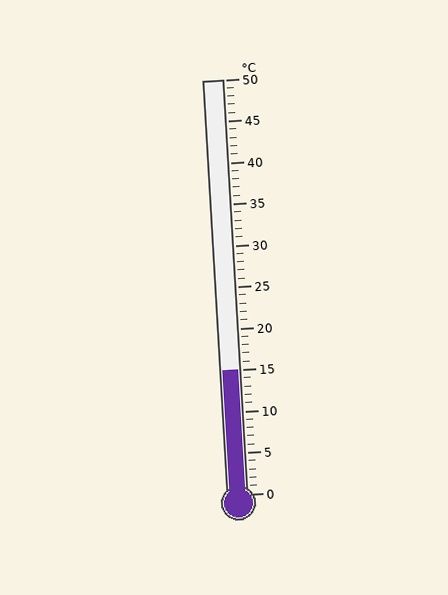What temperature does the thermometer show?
The thermometer shows approximately 15°C.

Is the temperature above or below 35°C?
The temperature is below 35°C.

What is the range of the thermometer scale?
The thermometer scale ranges from 0°C to 50°C.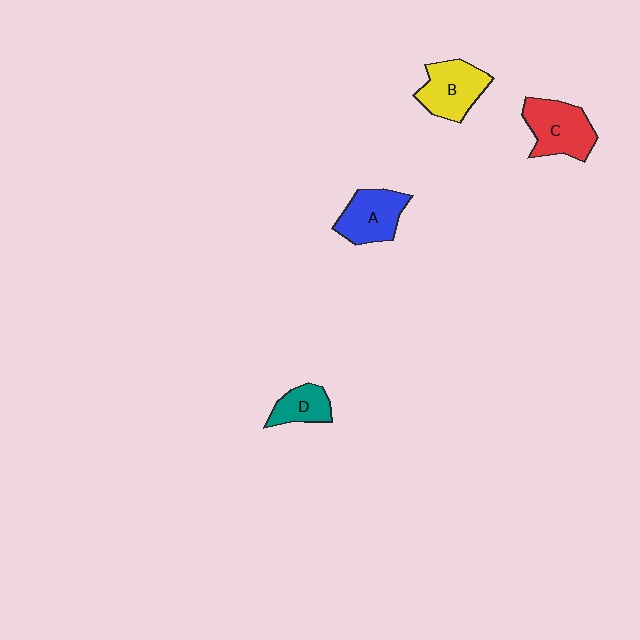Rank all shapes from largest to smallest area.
From largest to smallest: C (red), B (yellow), A (blue), D (teal).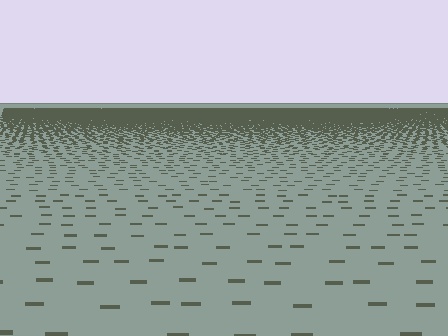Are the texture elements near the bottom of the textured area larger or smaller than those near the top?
Larger. Near the bottom, elements are closer to the viewer and appear at a bigger on-screen size.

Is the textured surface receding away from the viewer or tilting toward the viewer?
The surface is receding away from the viewer. Texture elements get smaller and denser toward the top.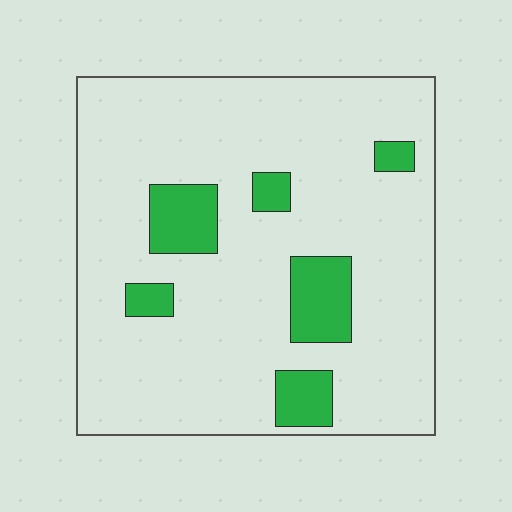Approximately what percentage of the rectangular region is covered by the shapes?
Approximately 15%.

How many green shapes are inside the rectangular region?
6.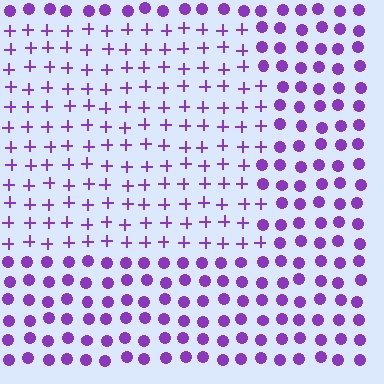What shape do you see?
I see a rectangle.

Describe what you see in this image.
The image is filled with small purple elements arranged in a uniform grid. A rectangle-shaped region contains plus signs, while the surrounding area contains circles. The boundary is defined purely by the change in element shape.